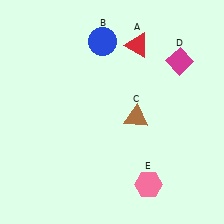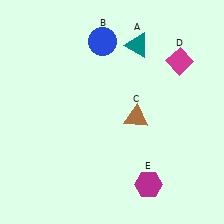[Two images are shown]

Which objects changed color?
A changed from red to teal. E changed from pink to magenta.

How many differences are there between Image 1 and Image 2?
There are 2 differences between the two images.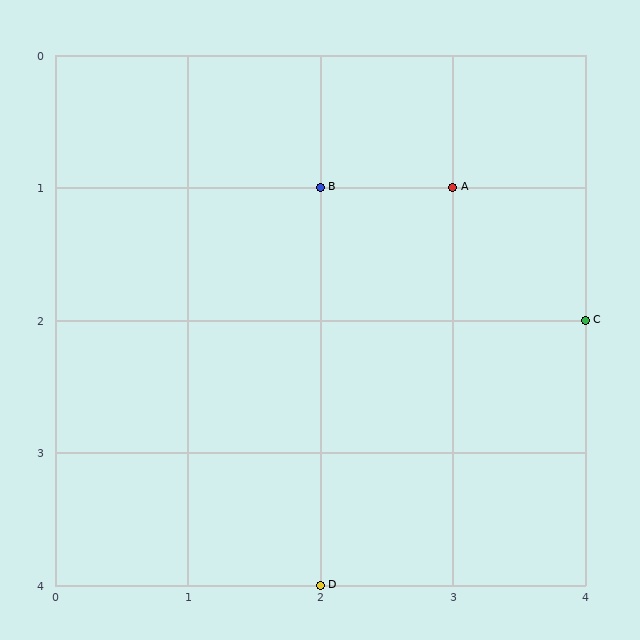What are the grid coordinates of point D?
Point D is at grid coordinates (2, 4).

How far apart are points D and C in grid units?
Points D and C are 2 columns and 2 rows apart (about 2.8 grid units diagonally).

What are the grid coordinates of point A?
Point A is at grid coordinates (3, 1).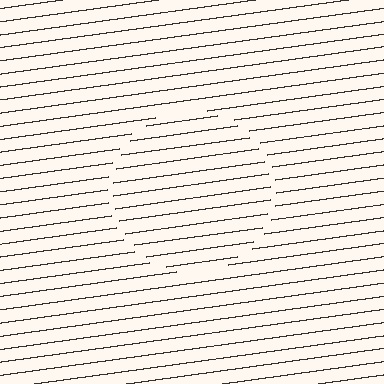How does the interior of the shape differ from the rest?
The interior of the shape contains the same grating, shifted by half a period — the contour is defined by the phase discontinuity where line-ends from the inner and outer gratings abut.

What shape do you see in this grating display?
An illusory circle. The interior of the shape contains the same grating, shifted by half a period — the contour is defined by the phase discontinuity where line-ends from the inner and outer gratings abut.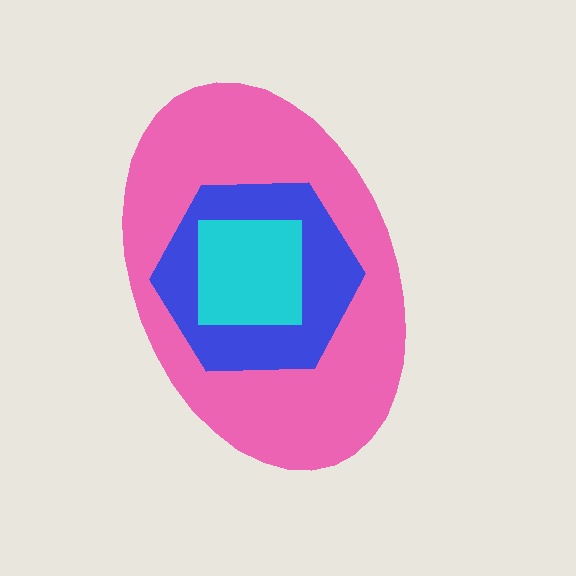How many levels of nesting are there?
3.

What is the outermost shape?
The pink ellipse.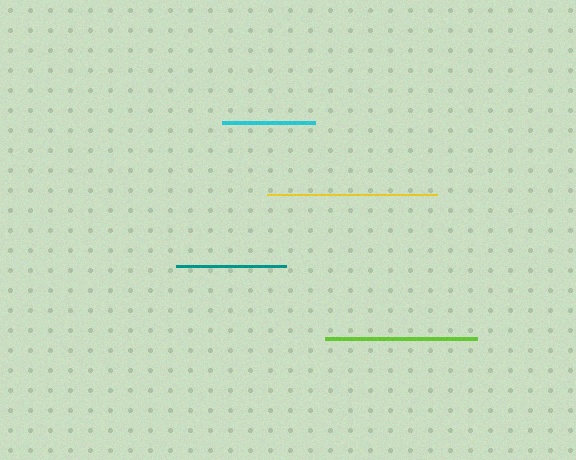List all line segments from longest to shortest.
From longest to shortest: yellow, lime, teal, cyan.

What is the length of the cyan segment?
The cyan segment is approximately 93 pixels long.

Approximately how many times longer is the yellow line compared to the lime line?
The yellow line is approximately 1.1 times the length of the lime line.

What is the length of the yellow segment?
The yellow segment is approximately 170 pixels long.